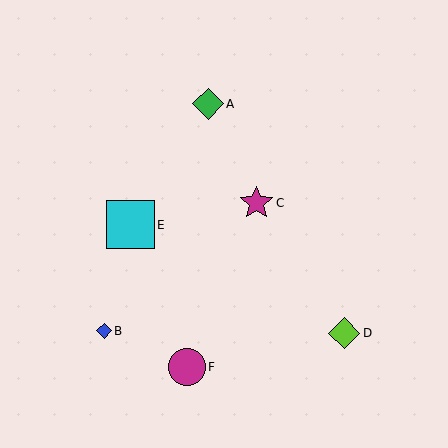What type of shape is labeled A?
Shape A is a green diamond.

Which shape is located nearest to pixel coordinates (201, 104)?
The green diamond (labeled A) at (208, 104) is nearest to that location.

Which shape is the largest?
The cyan square (labeled E) is the largest.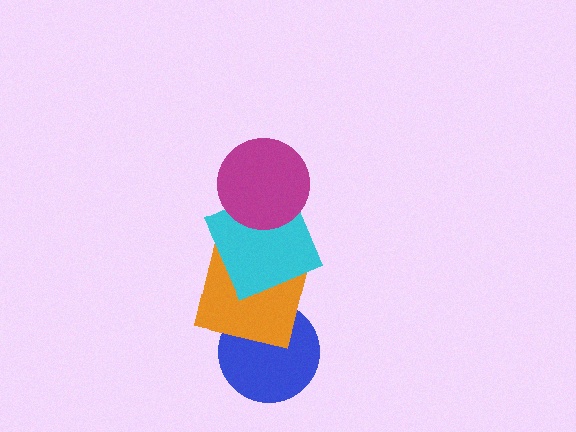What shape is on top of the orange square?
The cyan square is on top of the orange square.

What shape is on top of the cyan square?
The magenta circle is on top of the cyan square.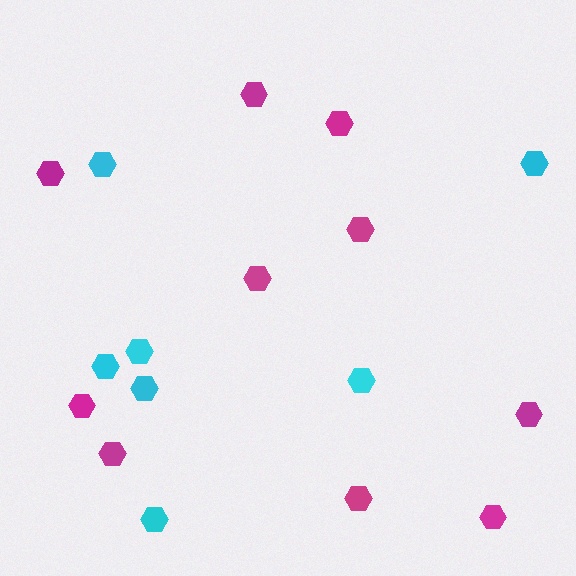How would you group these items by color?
There are 2 groups: one group of magenta hexagons (10) and one group of cyan hexagons (7).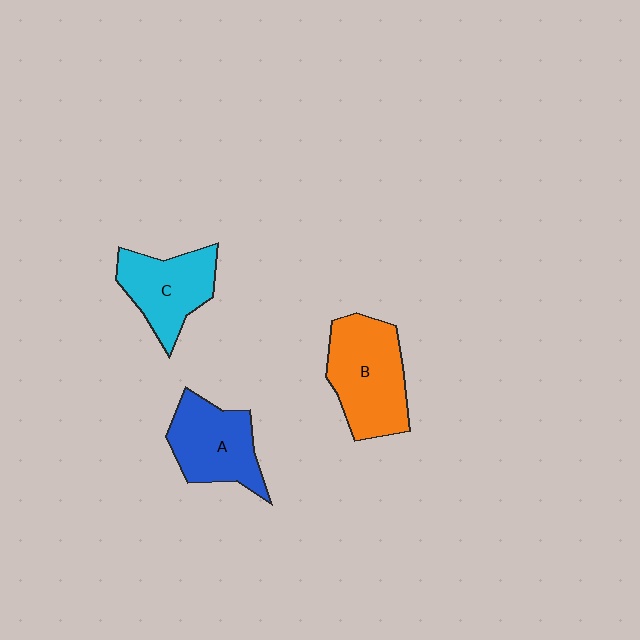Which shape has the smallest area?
Shape C (cyan).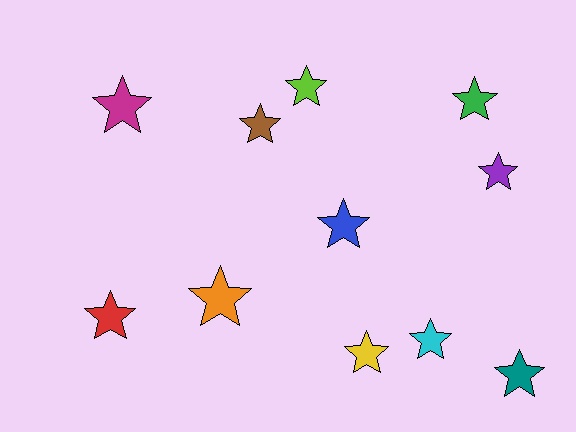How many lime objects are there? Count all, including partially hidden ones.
There is 1 lime object.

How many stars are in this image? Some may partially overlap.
There are 11 stars.